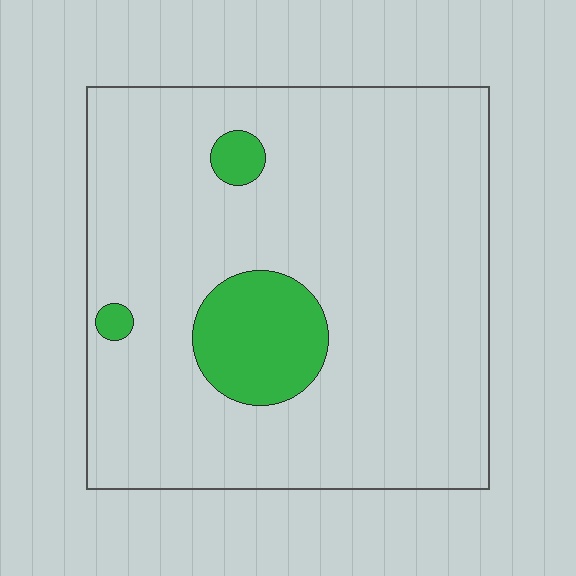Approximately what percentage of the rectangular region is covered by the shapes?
Approximately 10%.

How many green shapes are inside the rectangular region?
3.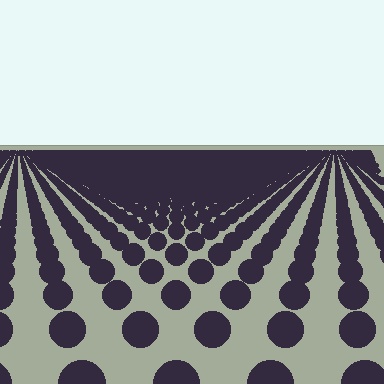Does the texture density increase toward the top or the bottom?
Density increases toward the top.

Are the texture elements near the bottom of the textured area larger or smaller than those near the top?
Larger. Near the bottom, elements are closer to the viewer and appear at a bigger on-screen size.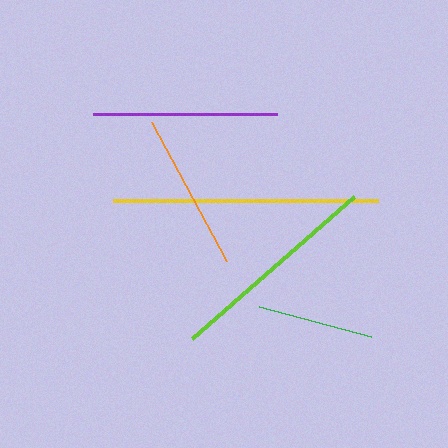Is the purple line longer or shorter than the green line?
The purple line is longer than the green line.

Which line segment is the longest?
The yellow line is the longest at approximately 264 pixels.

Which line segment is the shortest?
The green line is the shortest at approximately 116 pixels.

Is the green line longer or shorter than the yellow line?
The yellow line is longer than the green line.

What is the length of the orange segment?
The orange segment is approximately 158 pixels long.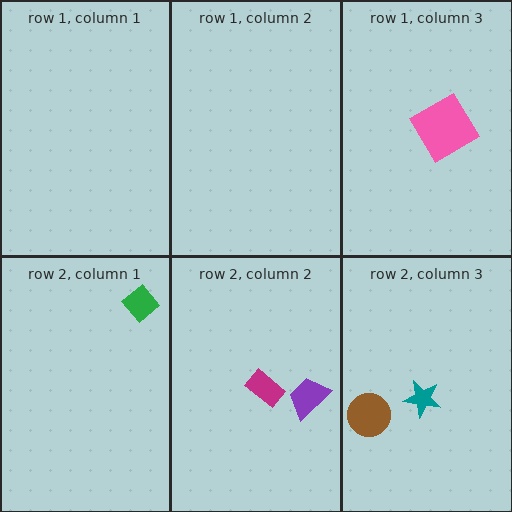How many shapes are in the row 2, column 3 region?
2.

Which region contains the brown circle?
The row 2, column 3 region.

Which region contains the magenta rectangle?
The row 2, column 2 region.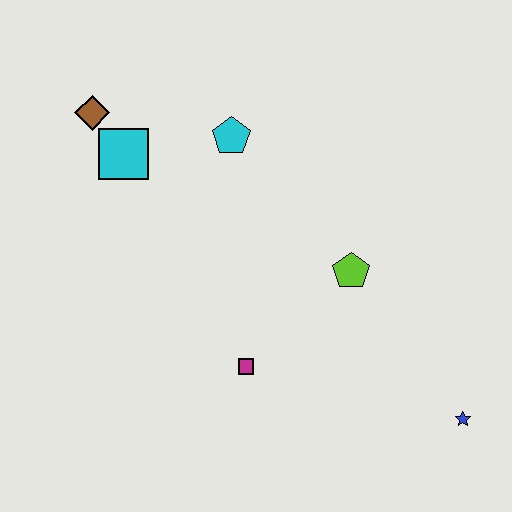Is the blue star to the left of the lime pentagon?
No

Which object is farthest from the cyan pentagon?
The blue star is farthest from the cyan pentagon.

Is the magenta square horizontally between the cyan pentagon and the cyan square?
No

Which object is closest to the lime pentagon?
The magenta square is closest to the lime pentagon.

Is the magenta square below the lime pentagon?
Yes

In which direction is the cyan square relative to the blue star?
The cyan square is to the left of the blue star.